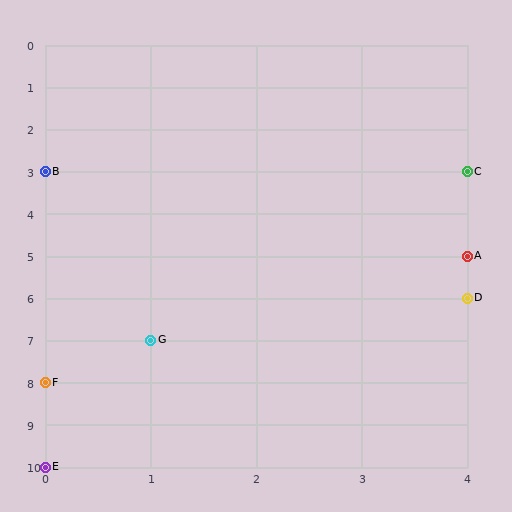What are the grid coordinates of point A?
Point A is at grid coordinates (4, 5).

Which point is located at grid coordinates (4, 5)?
Point A is at (4, 5).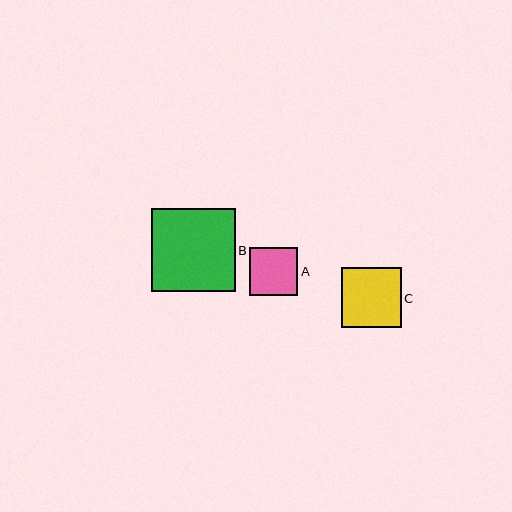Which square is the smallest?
Square A is the smallest with a size of approximately 48 pixels.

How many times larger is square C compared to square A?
Square C is approximately 1.2 times the size of square A.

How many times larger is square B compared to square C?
Square B is approximately 1.4 times the size of square C.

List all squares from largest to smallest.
From largest to smallest: B, C, A.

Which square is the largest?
Square B is the largest with a size of approximately 83 pixels.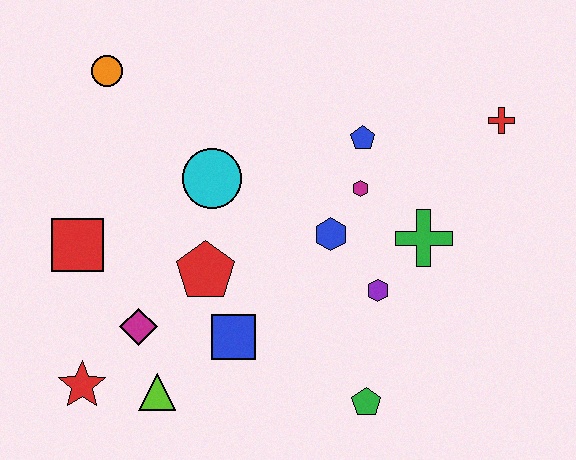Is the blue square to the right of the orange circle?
Yes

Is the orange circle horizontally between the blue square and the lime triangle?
No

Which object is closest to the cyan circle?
The red pentagon is closest to the cyan circle.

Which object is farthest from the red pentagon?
The red cross is farthest from the red pentagon.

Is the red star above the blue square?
No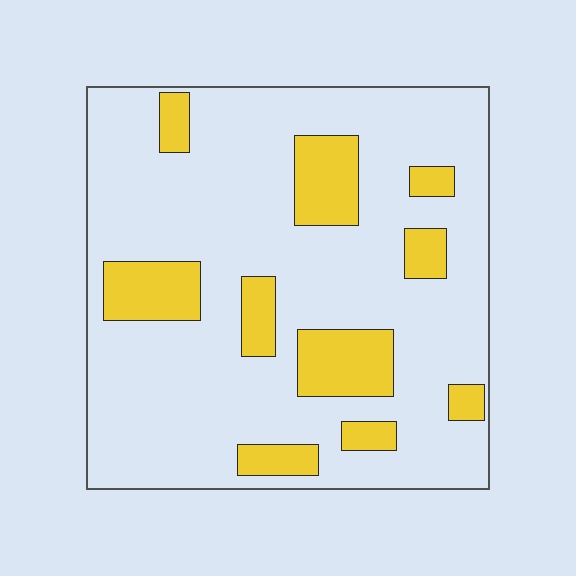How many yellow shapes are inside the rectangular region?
10.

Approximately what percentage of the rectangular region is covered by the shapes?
Approximately 20%.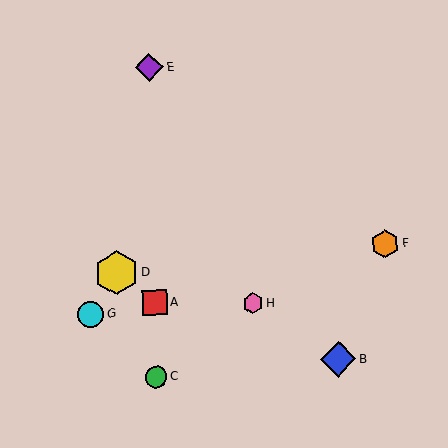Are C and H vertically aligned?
No, C is at x≈156 and H is at x≈253.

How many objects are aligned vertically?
3 objects (A, C, E) are aligned vertically.